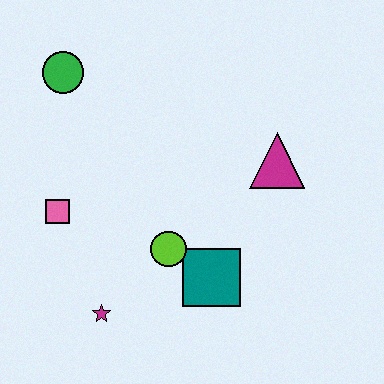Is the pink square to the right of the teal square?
No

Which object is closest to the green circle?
The pink square is closest to the green circle.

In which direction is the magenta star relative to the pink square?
The magenta star is below the pink square.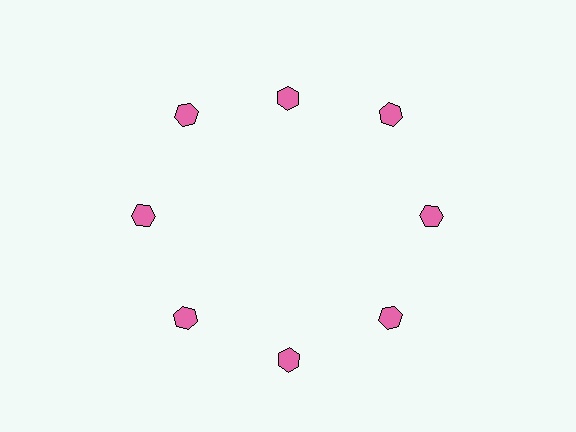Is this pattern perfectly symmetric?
No. The 8 pink hexagons are arranged in a ring, but one element near the 12 o'clock position is pulled inward toward the center, breaking the 8-fold rotational symmetry.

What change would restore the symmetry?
The symmetry would be restored by moving it outward, back onto the ring so that all 8 hexagons sit at equal angles and equal distance from the center.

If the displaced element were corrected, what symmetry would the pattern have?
It would have 8-fold rotational symmetry — the pattern would map onto itself every 45 degrees.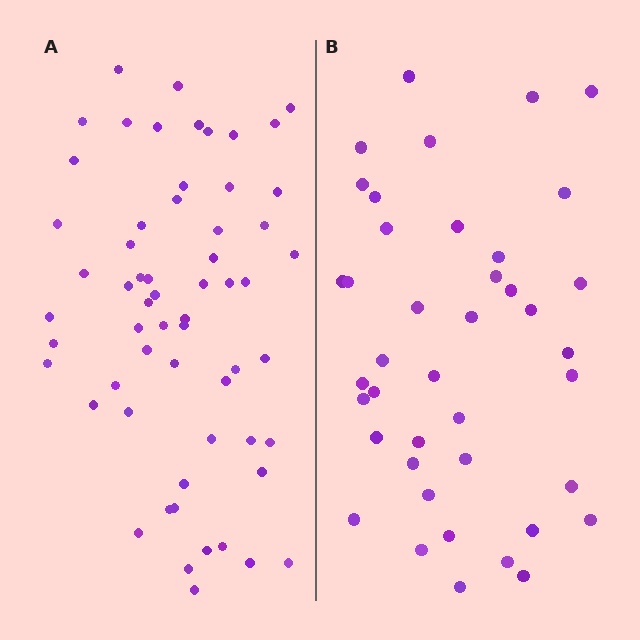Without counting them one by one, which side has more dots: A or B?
Region A (the left region) has more dots.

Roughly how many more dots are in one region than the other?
Region A has approximately 20 more dots than region B.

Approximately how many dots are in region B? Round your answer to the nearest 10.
About 40 dots. (The exact count is 41, which rounds to 40.)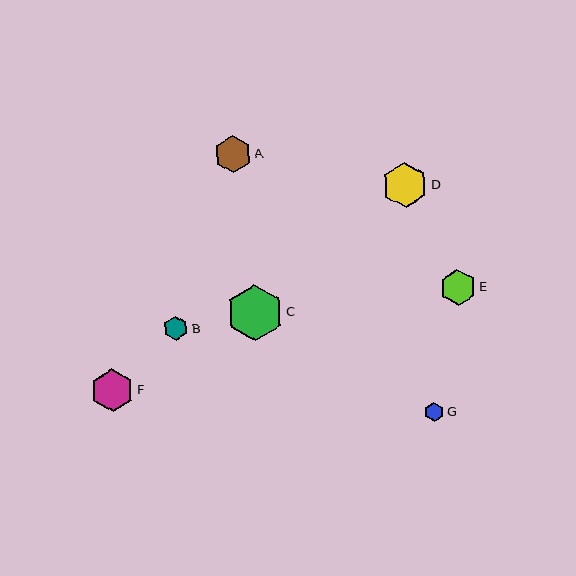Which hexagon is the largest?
Hexagon C is the largest with a size of approximately 56 pixels.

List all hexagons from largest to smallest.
From largest to smallest: C, D, F, A, E, B, G.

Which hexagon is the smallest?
Hexagon G is the smallest with a size of approximately 19 pixels.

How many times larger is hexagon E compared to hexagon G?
Hexagon E is approximately 1.8 times the size of hexagon G.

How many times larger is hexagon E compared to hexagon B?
Hexagon E is approximately 1.5 times the size of hexagon B.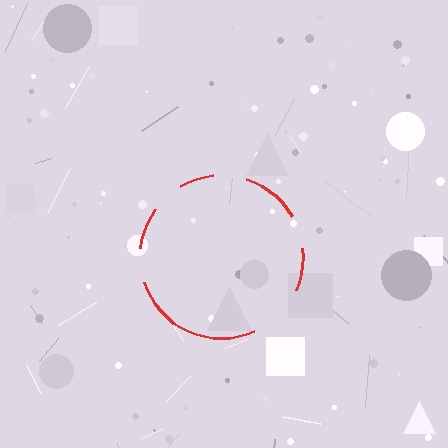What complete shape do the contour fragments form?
The contour fragments form a circle.